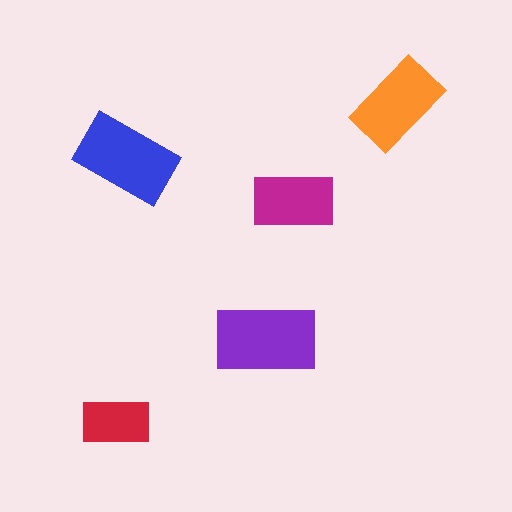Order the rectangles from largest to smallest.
the purple one, the blue one, the orange one, the magenta one, the red one.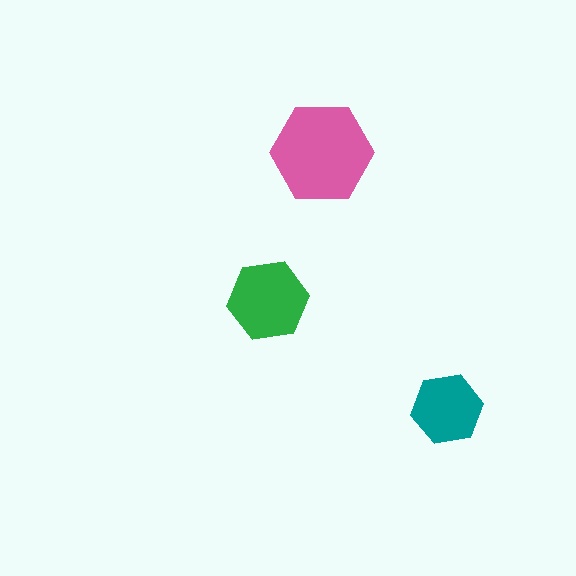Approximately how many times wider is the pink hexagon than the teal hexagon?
About 1.5 times wider.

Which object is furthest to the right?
The teal hexagon is rightmost.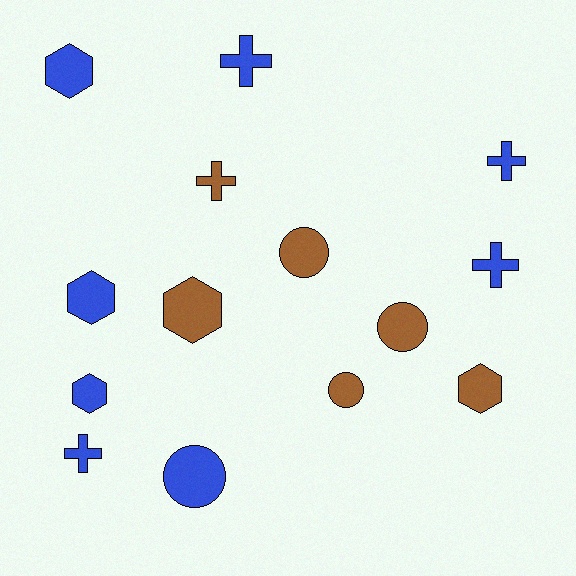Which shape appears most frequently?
Hexagon, with 5 objects.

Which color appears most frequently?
Blue, with 8 objects.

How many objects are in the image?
There are 14 objects.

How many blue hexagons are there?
There are 3 blue hexagons.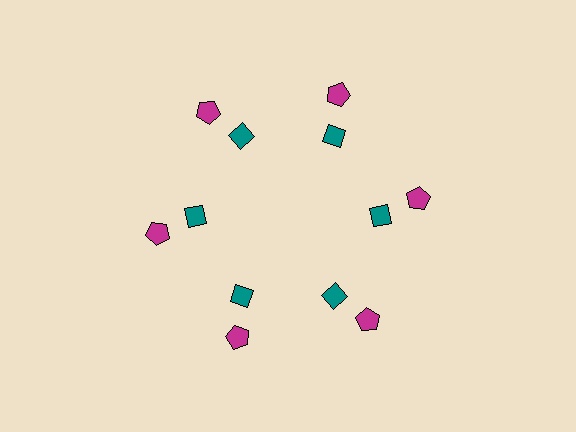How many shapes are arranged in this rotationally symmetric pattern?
There are 12 shapes, arranged in 6 groups of 2.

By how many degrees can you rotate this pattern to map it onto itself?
The pattern maps onto itself every 60 degrees of rotation.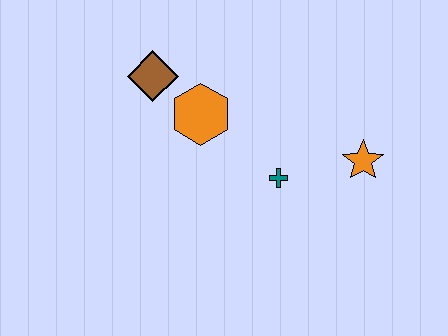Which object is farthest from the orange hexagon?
The orange star is farthest from the orange hexagon.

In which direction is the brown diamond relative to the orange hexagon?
The brown diamond is to the left of the orange hexagon.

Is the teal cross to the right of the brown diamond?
Yes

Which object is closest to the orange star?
The teal cross is closest to the orange star.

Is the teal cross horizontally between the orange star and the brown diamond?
Yes